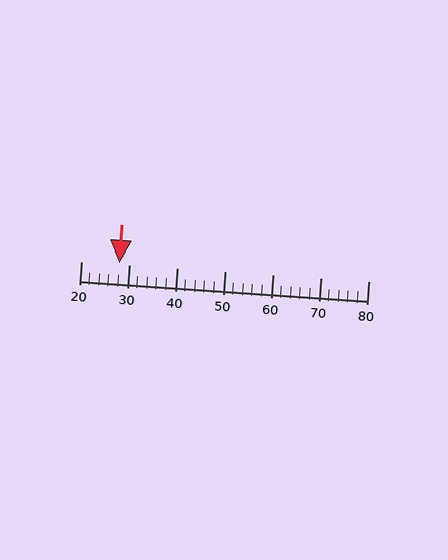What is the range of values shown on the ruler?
The ruler shows values from 20 to 80.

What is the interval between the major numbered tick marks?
The major tick marks are spaced 10 units apart.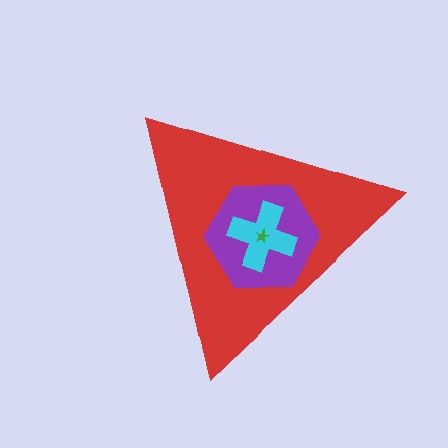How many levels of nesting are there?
4.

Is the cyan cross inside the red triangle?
Yes.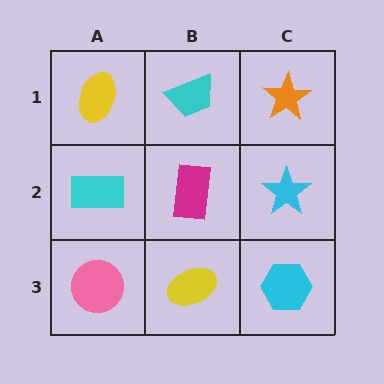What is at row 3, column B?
A yellow ellipse.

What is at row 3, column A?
A pink circle.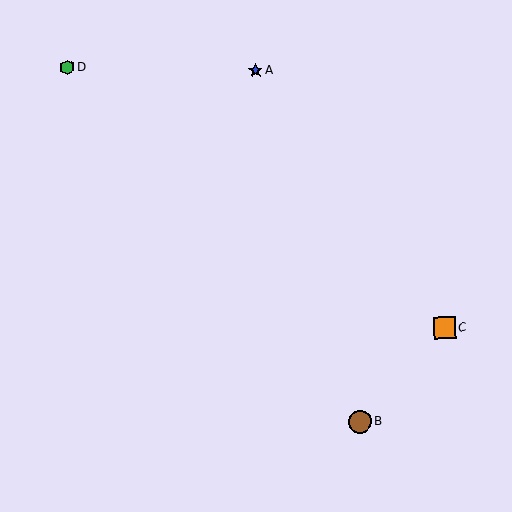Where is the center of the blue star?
The center of the blue star is at (255, 70).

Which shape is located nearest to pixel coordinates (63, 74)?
The green hexagon (labeled D) at (67, 67) is nearest to that location.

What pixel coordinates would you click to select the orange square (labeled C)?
Click at (444, 328) to select the orange square C.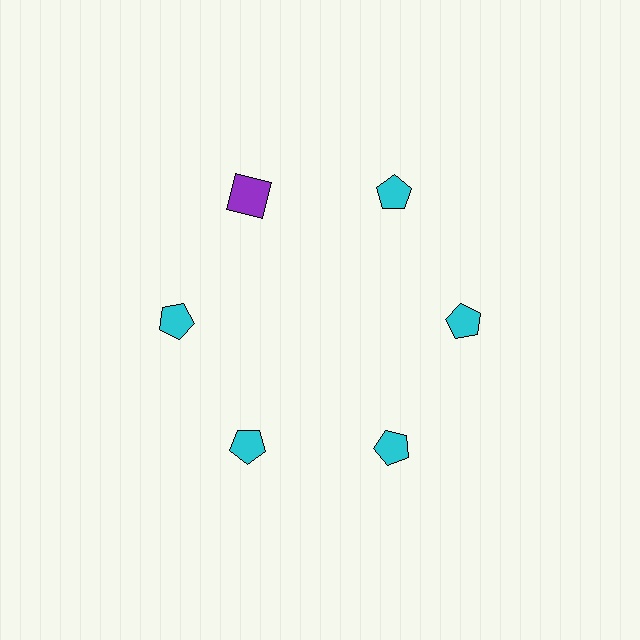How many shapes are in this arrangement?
There are 6 shapes arranged in a ring pattern.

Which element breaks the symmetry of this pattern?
The purple square at roughly the 11 o'clock position breaks the symmetry. All other shapes are cyan pentagons.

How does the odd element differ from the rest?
It differs in both color (purple instead of cyan) and shape (square instead of pentagon).